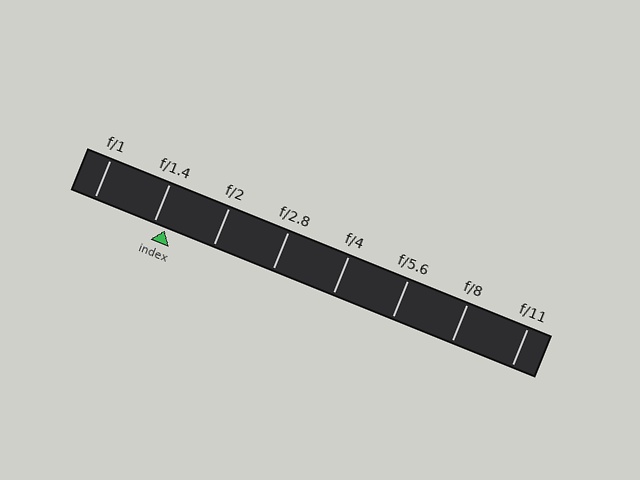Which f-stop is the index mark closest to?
The index mark is closest to f/1.4.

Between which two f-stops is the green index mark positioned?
The index mark is between f/1.4 and f/2.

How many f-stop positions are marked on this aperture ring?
There are 8 f-stop positions marked.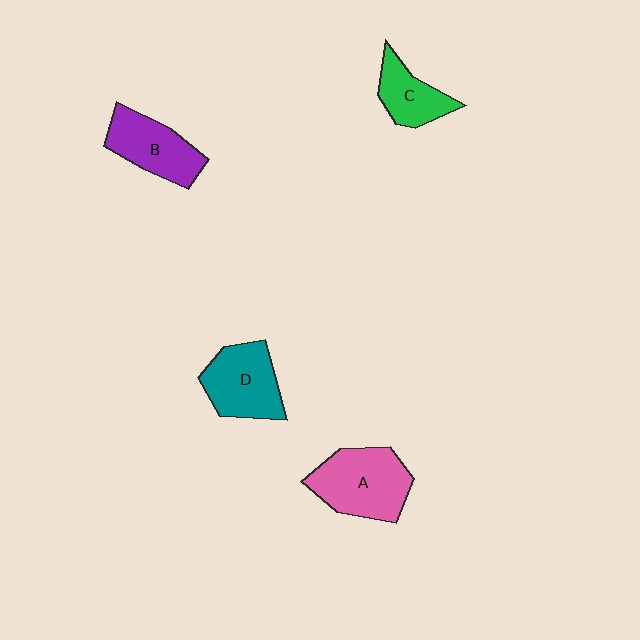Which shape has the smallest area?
Shape C (green).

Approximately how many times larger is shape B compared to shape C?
Approximately 1.3 times.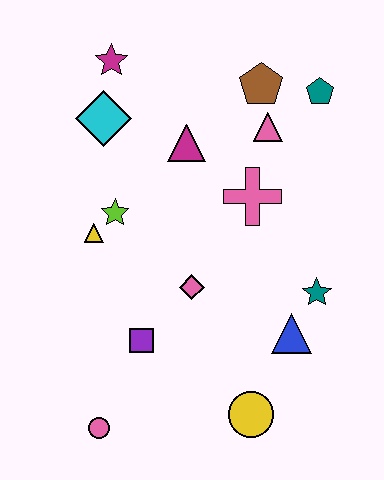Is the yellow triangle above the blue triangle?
Yes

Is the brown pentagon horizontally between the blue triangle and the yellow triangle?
Yes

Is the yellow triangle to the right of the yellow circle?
No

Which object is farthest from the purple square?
The teal pentagon is farthest from the purple square.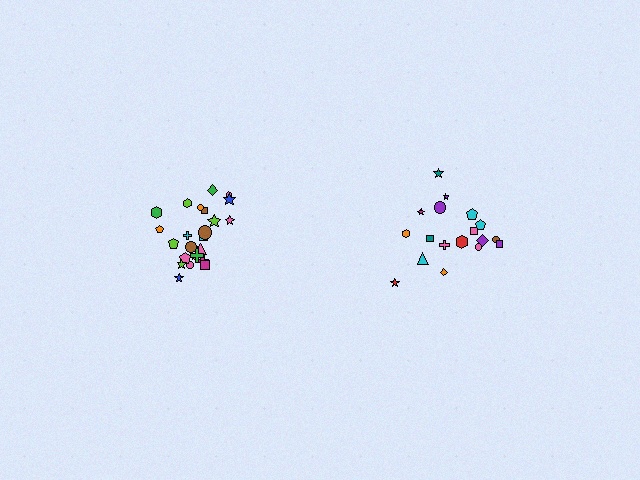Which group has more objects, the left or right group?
The left group.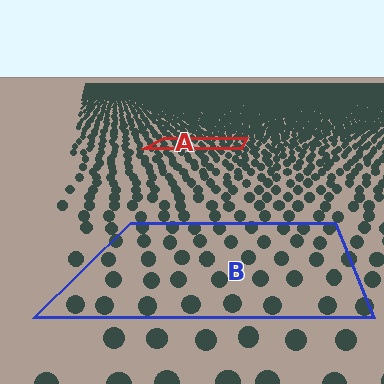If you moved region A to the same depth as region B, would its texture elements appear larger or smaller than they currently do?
They would appear larger. At a closer depth, the same texture elements are projected at a bigger on-screen size.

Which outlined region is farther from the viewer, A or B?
Region A is farther from the viewer — the texture elements inside it appear smaller and more densely packed.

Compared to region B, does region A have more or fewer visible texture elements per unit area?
Region A has more texture elements per unit area — they are packed more densely because it is farther away.